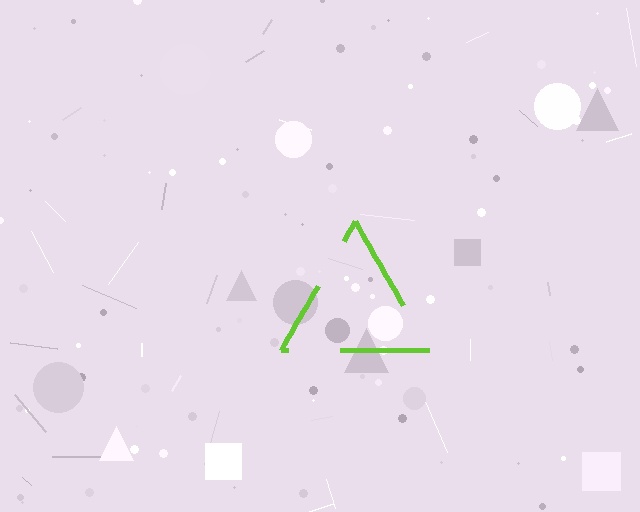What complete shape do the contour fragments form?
The contour fragments form a triangle.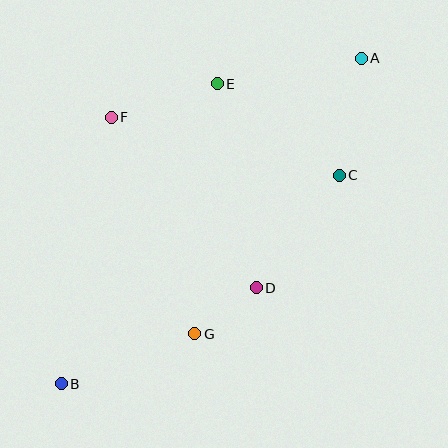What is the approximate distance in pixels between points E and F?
The distance between E and F is approximately 112 pixels.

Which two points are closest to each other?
Points D and G are closest to each other.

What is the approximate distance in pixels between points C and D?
The distance between C and D is approximately 139 pixels.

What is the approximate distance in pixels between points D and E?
The distance between D and E is approximately 207 pixels.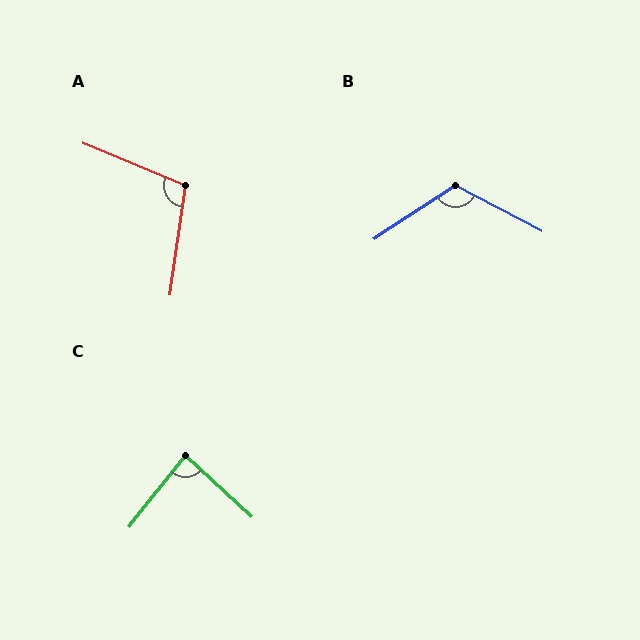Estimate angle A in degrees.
Approximately 104 degrees.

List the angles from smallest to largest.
C (85°), A (104°), B (119°).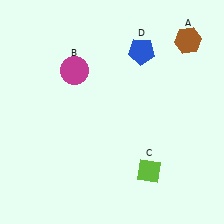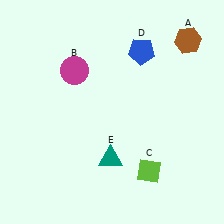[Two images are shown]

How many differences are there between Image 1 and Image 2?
There is 1 difference between the two images.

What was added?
A teal triangle (E) was added in Image 2.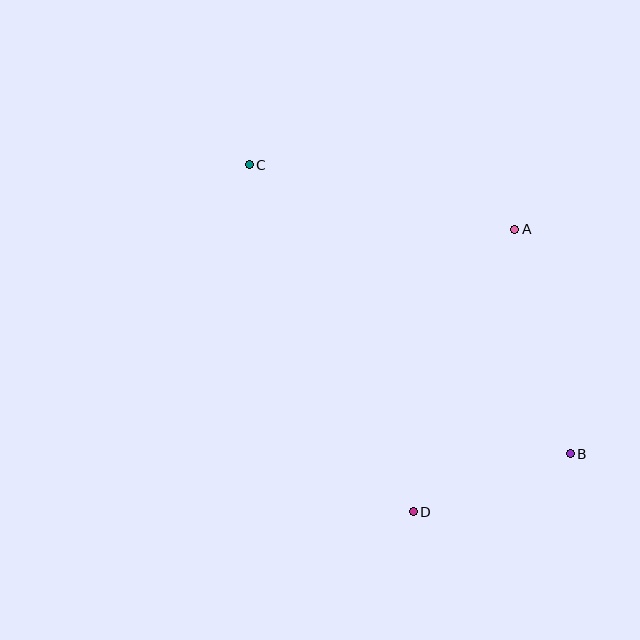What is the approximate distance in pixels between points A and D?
The distance between A and D is approximately 300 pixels.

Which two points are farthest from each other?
Points B and C are farthest from each other.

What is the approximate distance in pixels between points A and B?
The distance between A and B is approximately 231 pixels.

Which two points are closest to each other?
Points B and D are closest to each other.